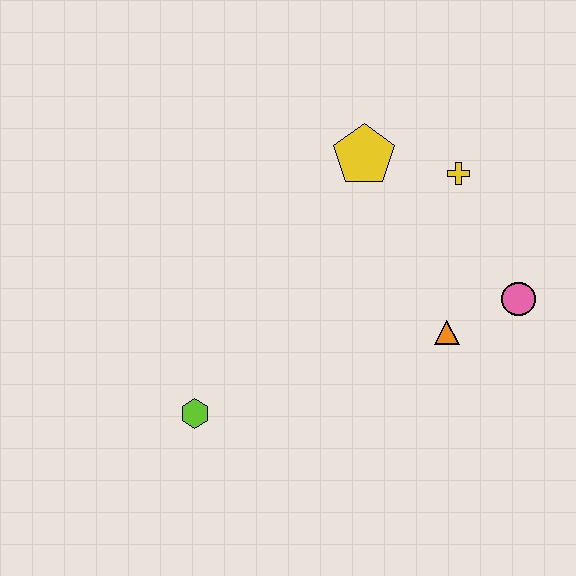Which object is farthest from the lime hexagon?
The yellow cross is farthest from the lime hexagon.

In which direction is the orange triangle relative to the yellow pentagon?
The orange triangle is below the yellow pentagon.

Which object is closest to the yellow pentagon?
The yellow cross is closest to the yellow pentagon.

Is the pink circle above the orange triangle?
Yes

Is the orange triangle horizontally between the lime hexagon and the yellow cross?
Yes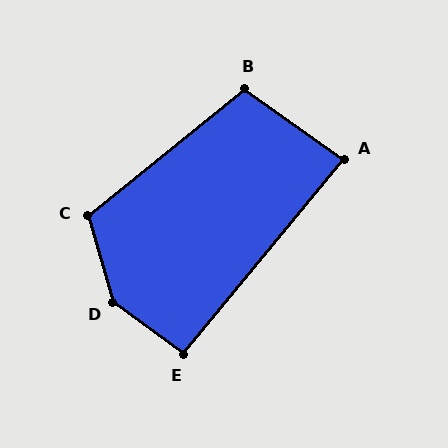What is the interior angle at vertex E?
Approximately 94 degrees (approximately right).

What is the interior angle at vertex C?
Approximately 113 degrees (obtuse).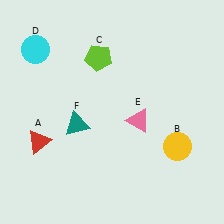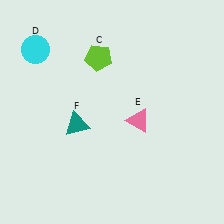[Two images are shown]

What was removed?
The red triangle (A), the yellow circle (B) were removed in Image 2.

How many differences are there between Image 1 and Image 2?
There are 2 differences between the two images.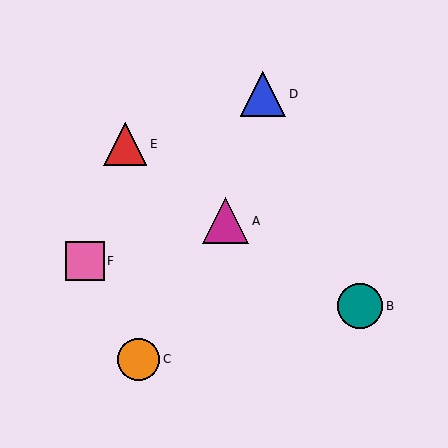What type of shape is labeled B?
Shape B is a teal circle.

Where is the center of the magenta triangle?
The center of the magenta triangle is at (226, 221).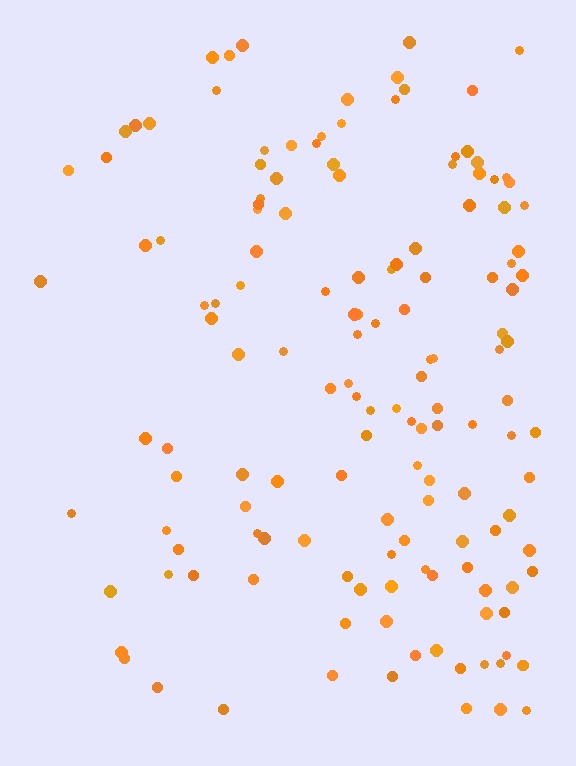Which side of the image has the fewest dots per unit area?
The left.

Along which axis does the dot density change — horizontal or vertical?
Horizontal.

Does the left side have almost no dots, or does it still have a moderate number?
Still a moderate number, just noticeably fewer than the right.